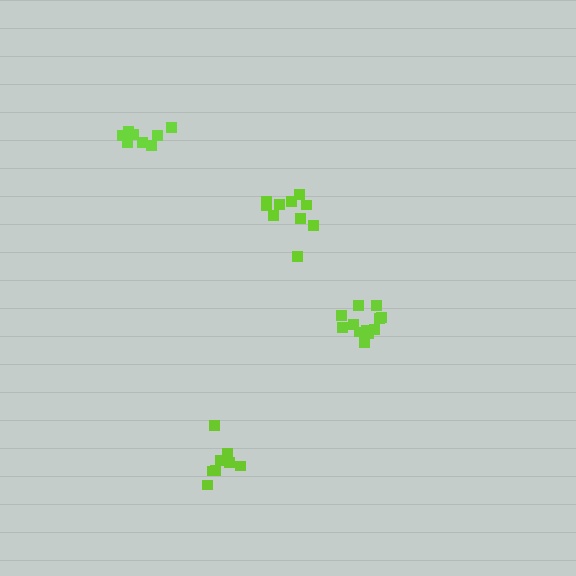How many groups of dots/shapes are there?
There are 4 groups.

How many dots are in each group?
Group 1: 12 dots, Group 2: 8 dots, Group 3: 10 dots, Group 4: 8 dots (38 total).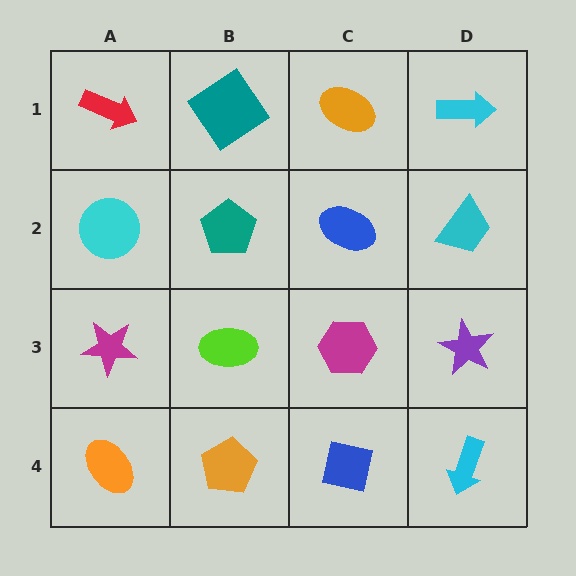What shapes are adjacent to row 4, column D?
A purple star (row 3, column D), a blue square (row 4, column C).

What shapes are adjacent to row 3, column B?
A teal pentagon (row 2, column B), an orange pentagon (row 4, column B), a magenta star (row 3, column A), a magenta hexagon (row 3, column C).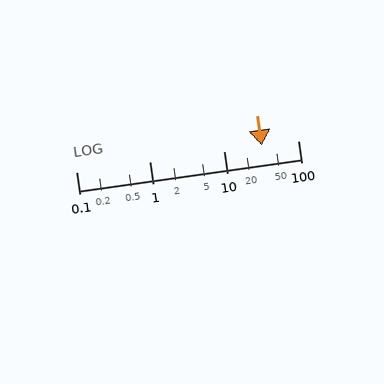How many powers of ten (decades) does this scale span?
The scale spans 3 decades, from 0.1 to 100.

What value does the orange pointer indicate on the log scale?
The pointer indicates approximately 32.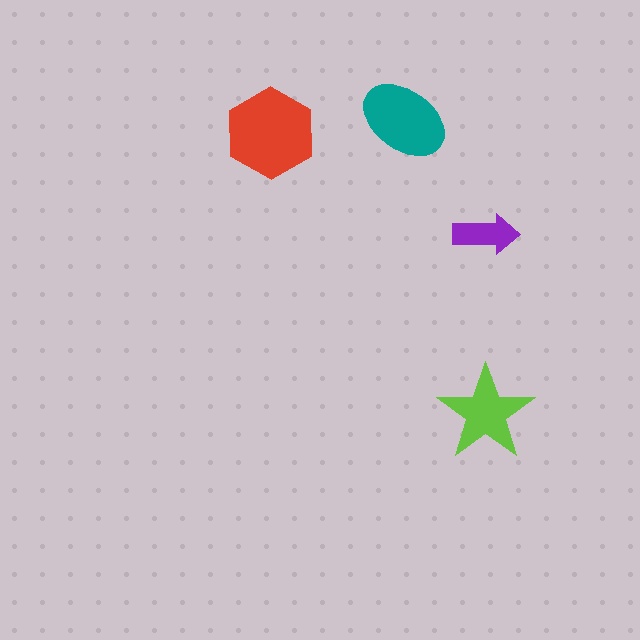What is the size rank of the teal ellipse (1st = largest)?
2nd.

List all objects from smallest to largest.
The purple arrow, the lime star, the teal ellipse, the red hexagon.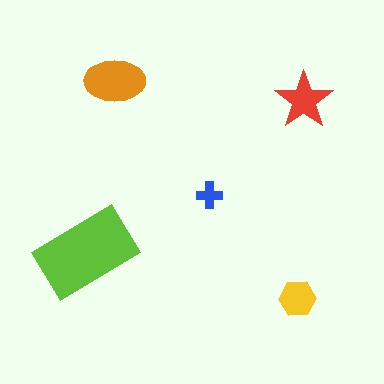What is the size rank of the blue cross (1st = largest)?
5th.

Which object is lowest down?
The yellow hexagon is bottommost.